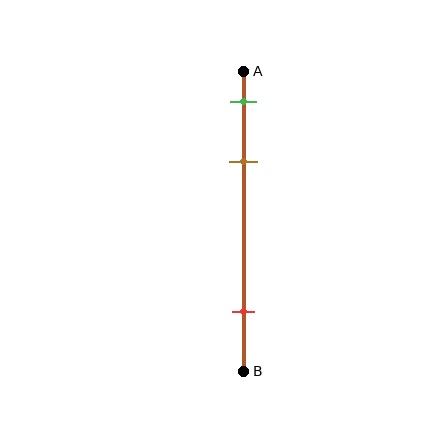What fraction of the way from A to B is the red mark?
The red mark is approximately 80% (0.8) of the way from A to B.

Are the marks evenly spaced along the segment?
No, the marks are not evenly spaced.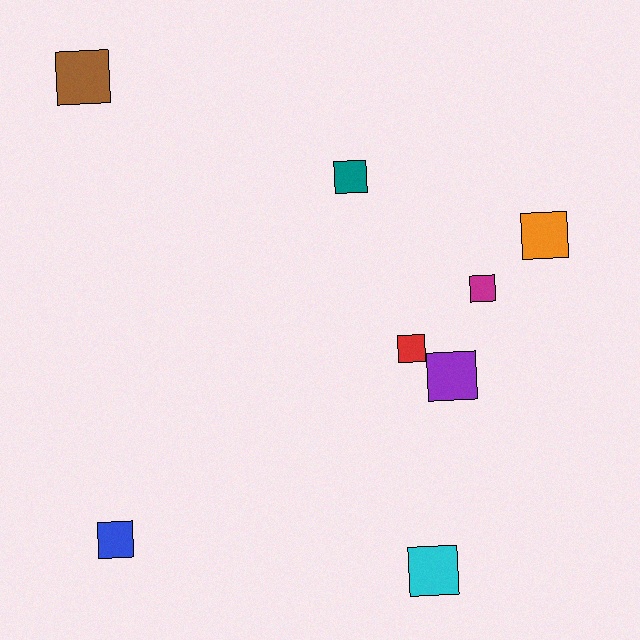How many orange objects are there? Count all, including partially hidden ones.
There is 1 orange object.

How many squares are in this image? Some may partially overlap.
There are 8 squares.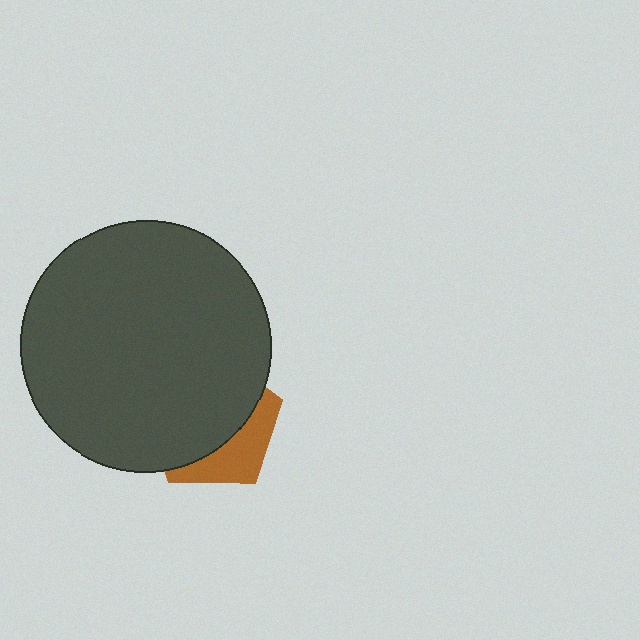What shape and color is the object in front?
The object in front is a dark gray circle.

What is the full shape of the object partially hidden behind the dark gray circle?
The partially hidden object is a brown pentagon.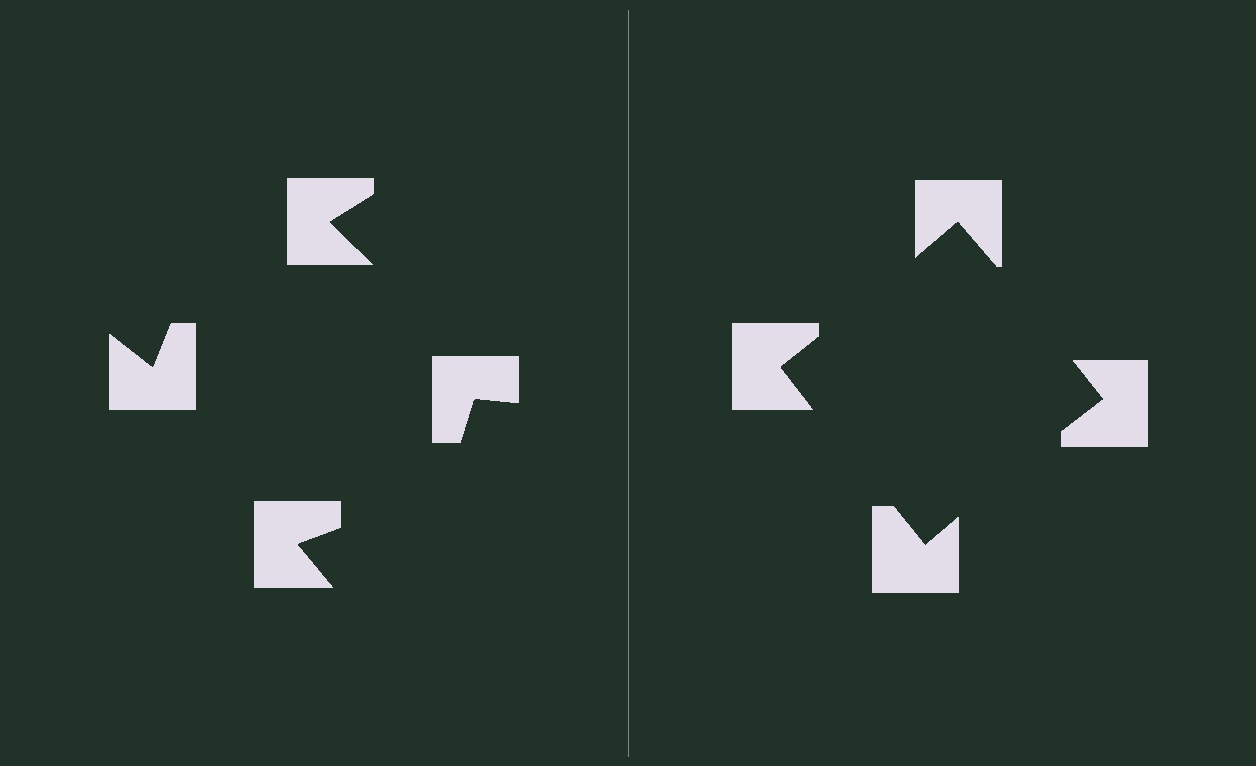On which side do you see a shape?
An illusory square appears on the right side. On the left side the wedge cuts are rotated, so no coherent shape forms.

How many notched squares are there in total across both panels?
8 — 4 on each side.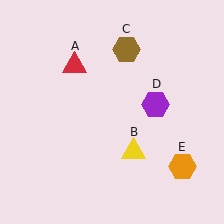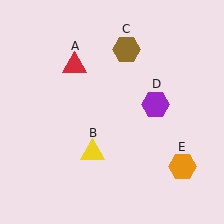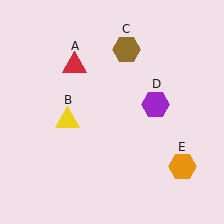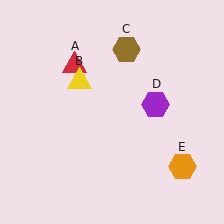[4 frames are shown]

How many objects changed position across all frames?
1 object changed position: yellow triangle (object B).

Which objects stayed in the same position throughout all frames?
Red triangle (object A) and brown hexagon (object C) and purple hexagon (object D) and orange hexagon (object E) remained stationary.